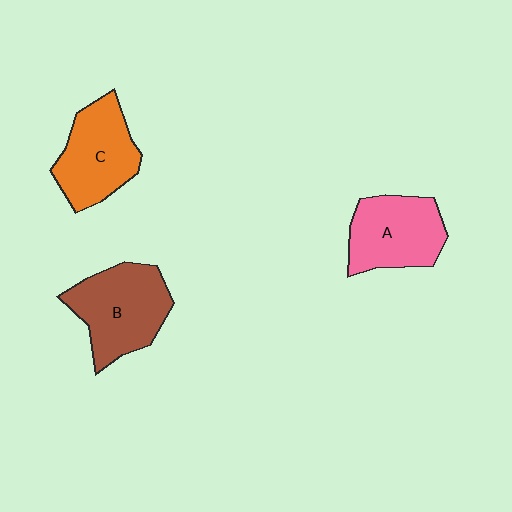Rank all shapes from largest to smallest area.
From largest to smallest: B (brown), C (orange), A (pink).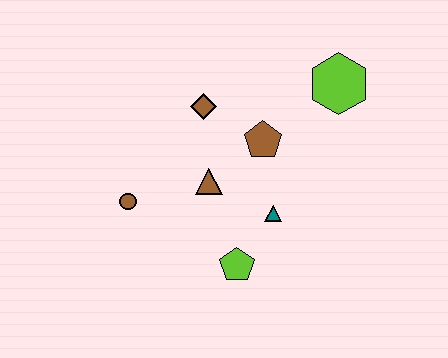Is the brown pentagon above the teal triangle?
Yes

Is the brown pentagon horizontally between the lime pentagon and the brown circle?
No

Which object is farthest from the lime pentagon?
The lime hexagon is farthest from the lime pentagon.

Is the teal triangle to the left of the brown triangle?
No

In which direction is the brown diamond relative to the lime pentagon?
The brown diamond is above the lime pentagon.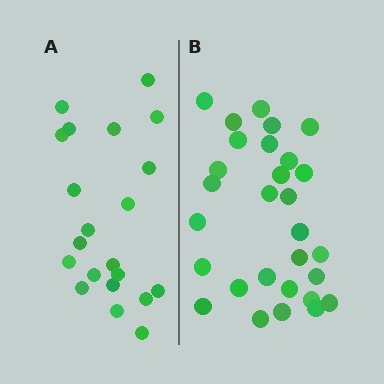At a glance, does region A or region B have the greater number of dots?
Region B (the right region) has more dots.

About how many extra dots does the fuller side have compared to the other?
Region B has roughly 8 or so more dots than region A.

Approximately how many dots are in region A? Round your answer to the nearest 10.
About 20 dots. (The exact count is 21, which rounds to 20.)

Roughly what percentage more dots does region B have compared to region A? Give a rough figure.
About 40% more.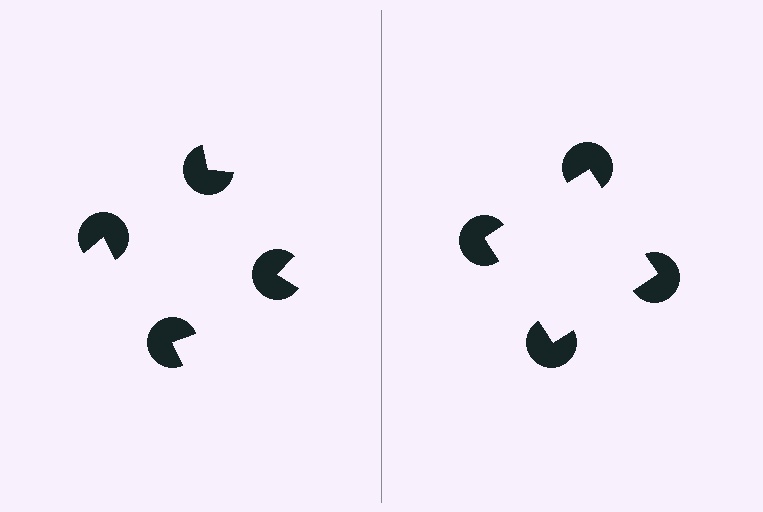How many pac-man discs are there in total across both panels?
8 — 4 on each side.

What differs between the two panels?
The pac-man discs are positioned identically on both sides; only the wedge orientations differ. On the right they align to a square; on the left they are misaligned.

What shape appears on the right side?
An illusory square.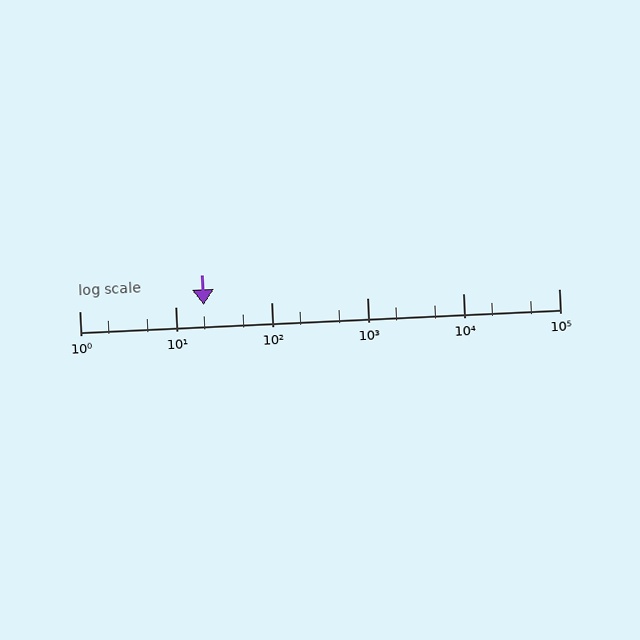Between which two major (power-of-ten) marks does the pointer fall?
The pointer is between 10 and 100.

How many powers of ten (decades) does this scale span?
The scale spans 5 decades, from 1 to 100000.